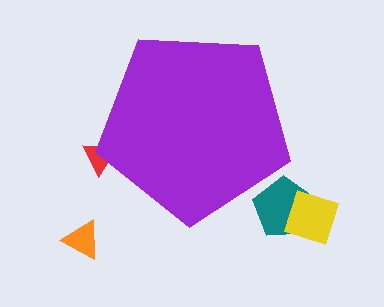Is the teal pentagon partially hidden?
No, the teal pentagon is fully visible.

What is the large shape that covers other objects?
A purple pentagon.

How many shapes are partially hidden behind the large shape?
1 shape is partially hidden.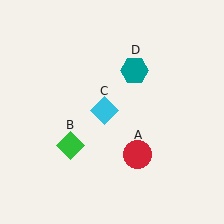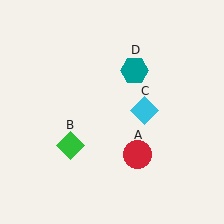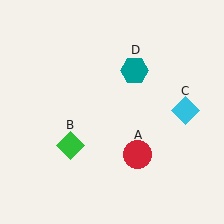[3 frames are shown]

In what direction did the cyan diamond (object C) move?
The cyan diamond (object C) moved right.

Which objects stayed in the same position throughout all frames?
Red circle (object A) and green diamond (object B) and teal hexagon (object D) remained stationary.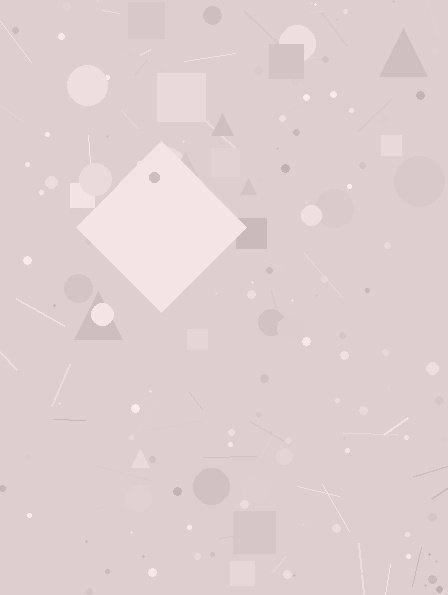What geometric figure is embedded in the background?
A diamond is embedded in the background.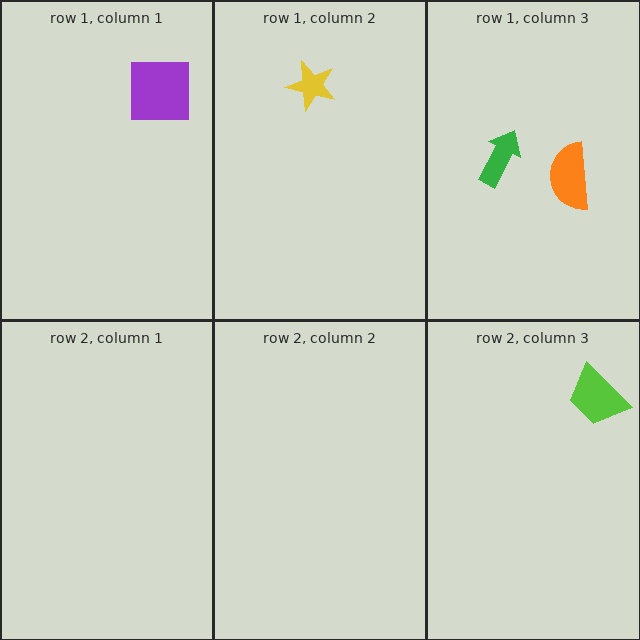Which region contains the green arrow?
The row 1, column 3 region.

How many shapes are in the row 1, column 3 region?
2.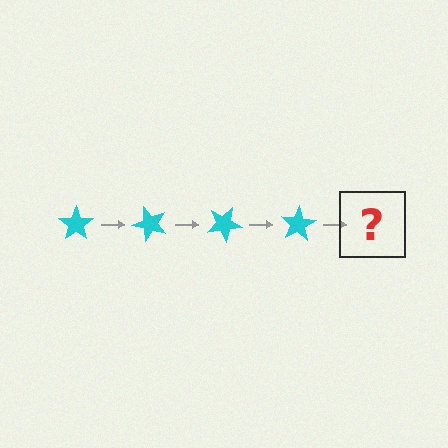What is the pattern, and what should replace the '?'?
The pattern is that the star rotates 50 degrees each step. The '?' should be a cyan star rotated 200 degrees.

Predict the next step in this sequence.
The next step is a cyan star rotated 200 degrees.